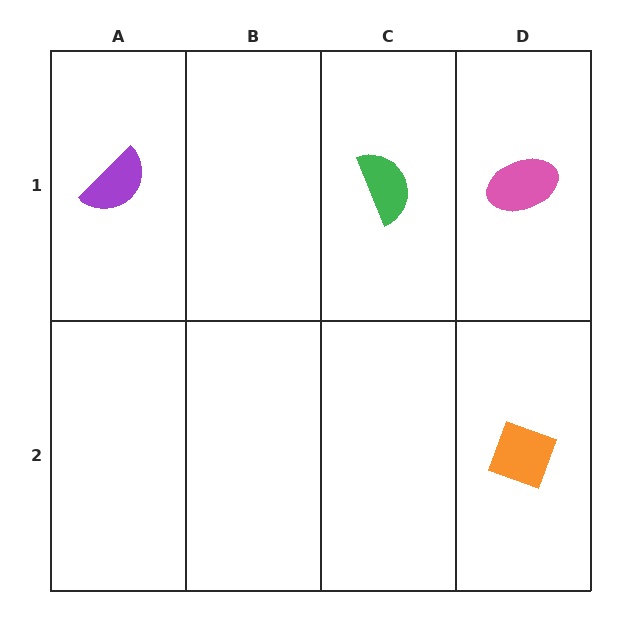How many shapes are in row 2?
1 shape.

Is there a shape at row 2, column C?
No, that cell is empty.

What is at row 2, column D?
An orange diamond.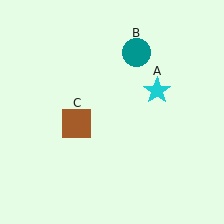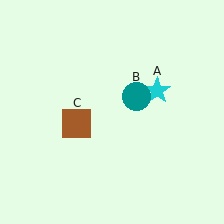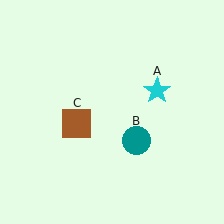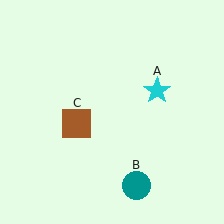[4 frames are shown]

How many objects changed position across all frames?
1 object changed position: teal circle (object B).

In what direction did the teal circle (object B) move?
The teal circle (object B) moved down.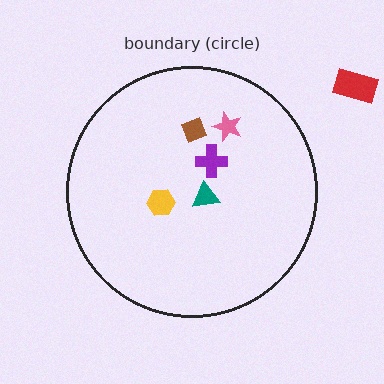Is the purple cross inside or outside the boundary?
Inside.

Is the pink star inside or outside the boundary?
Inside.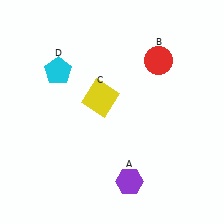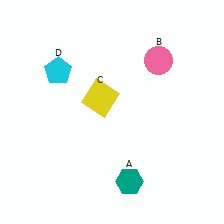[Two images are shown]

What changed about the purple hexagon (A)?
In Image 1, A is purple. In Image 2, it changed to teal.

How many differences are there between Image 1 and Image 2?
There are 2 differences between the two images.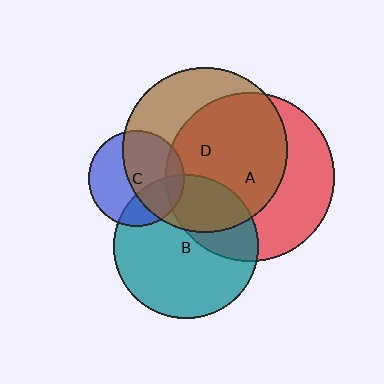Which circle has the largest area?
Circle A (red).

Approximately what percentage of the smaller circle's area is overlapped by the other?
Approximately 30%.